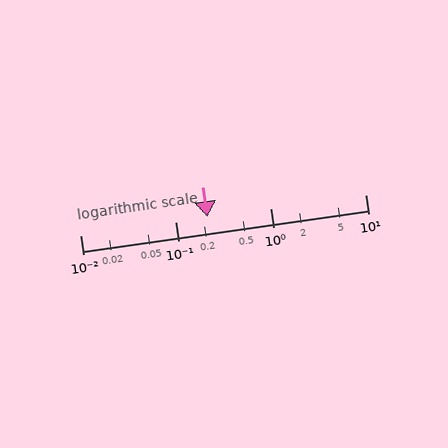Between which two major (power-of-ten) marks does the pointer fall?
The pointer is between 0.1 and 1.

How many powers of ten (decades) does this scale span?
The scale spans 3 decades, from 0.01 to 10.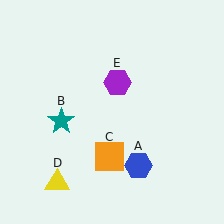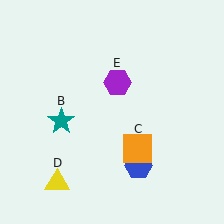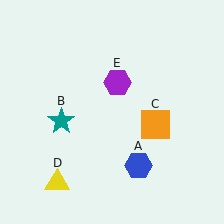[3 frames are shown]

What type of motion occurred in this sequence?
The orange square (object C) rotated counterclockwise around the center of the scene.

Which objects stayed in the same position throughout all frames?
Blue hexagon (object A) and teal star (object B) and yellow triangle (object D) and purple hexagon (object E) remained stationary.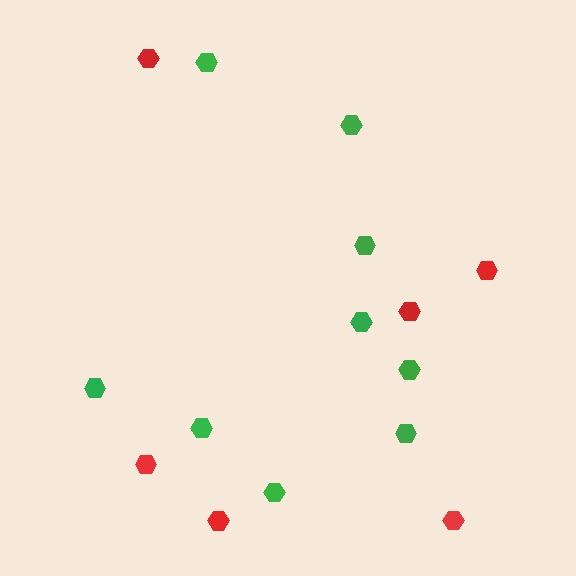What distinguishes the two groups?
There are 2 groups: one group of green hexagons (9) and one group of red hexagons (6).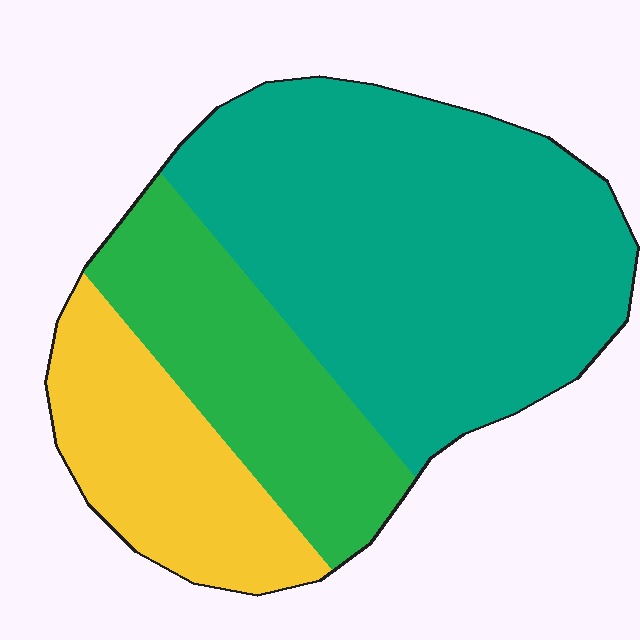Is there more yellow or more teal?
Teal.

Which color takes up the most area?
Teal, at roughly 55%.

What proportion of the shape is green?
Green covers around 25% of the shape.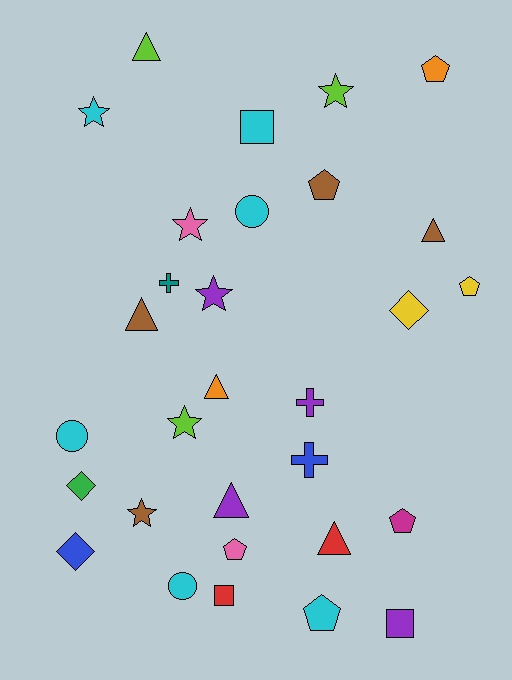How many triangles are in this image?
There are 6 triangles.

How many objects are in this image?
There are 30 objects.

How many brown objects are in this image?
There are 4 brown objects.